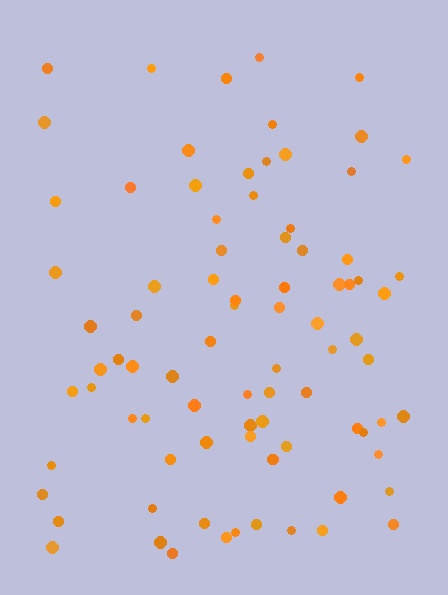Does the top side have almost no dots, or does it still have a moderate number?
Still a moderate number, just noticeably fewer than the bottom.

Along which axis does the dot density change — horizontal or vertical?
Vertical.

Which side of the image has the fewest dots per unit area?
The top.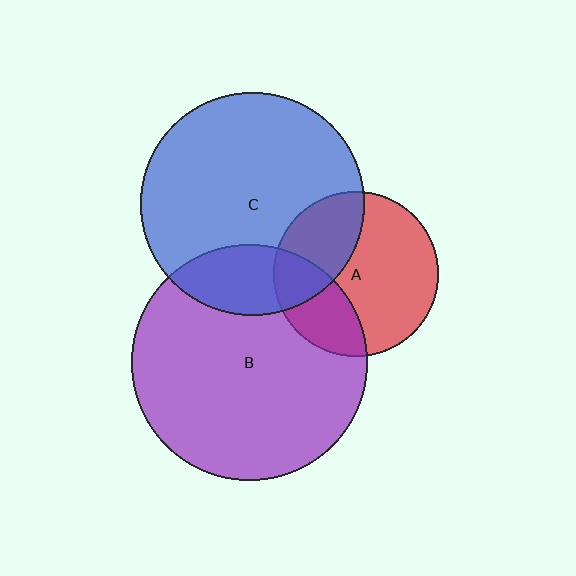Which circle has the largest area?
Circle B (purple).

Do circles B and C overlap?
Yes.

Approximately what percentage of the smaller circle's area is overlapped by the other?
Approximately 20%.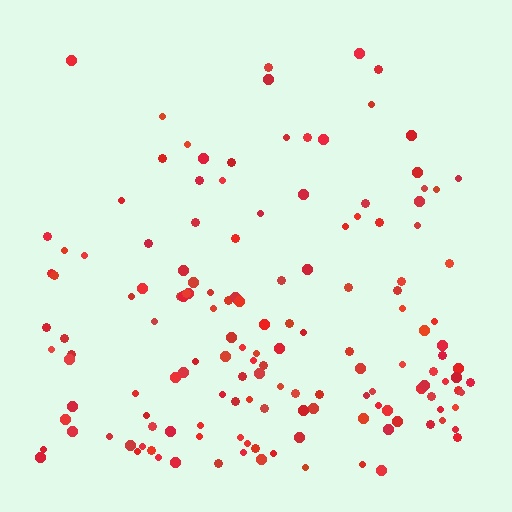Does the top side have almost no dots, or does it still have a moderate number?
Still a moderate number, just noticeably fewer than the bottom.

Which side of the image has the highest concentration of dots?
The bottom.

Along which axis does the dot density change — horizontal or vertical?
Vertical.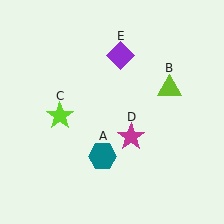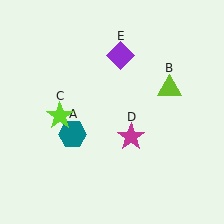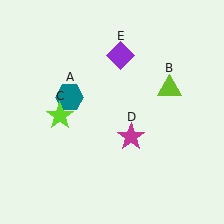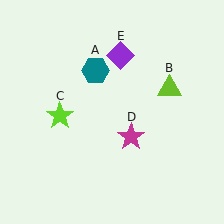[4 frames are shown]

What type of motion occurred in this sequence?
The teal hexagon (object A) rotated clockwise around the center of the scene.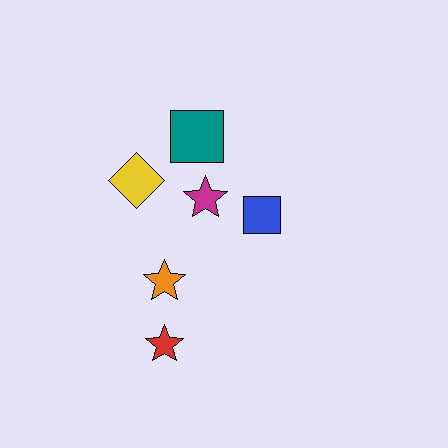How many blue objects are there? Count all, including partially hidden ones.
There is 1 blue object.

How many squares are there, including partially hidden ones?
There are 2 squares.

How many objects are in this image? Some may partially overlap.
There are 6 objects.